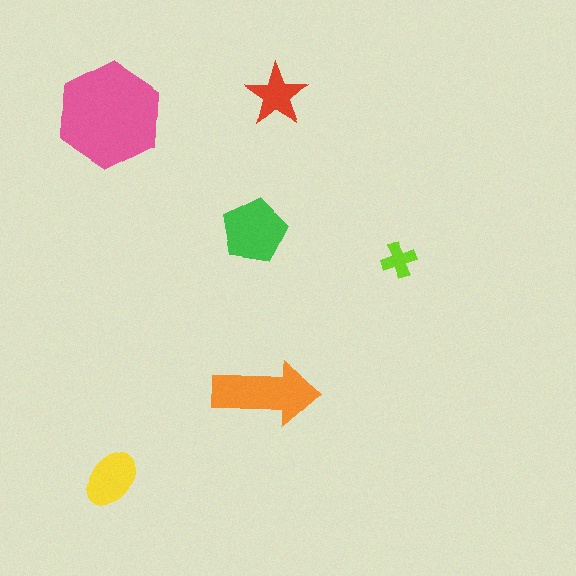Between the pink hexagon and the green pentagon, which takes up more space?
The pink hexagon.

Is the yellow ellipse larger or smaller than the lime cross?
Larger.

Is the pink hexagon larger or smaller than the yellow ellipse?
Larger.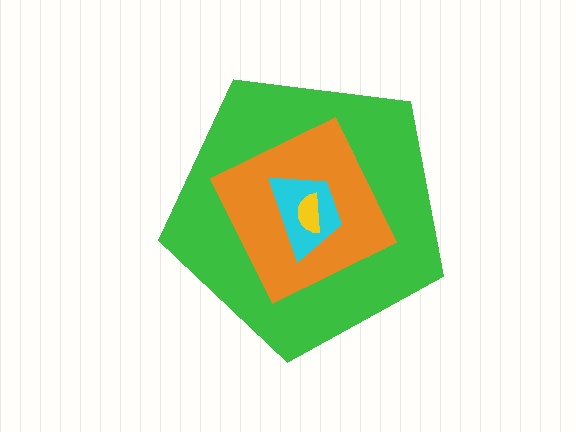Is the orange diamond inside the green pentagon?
Yes.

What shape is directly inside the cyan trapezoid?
The yellow semicircle.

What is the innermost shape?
The yellow semicircle.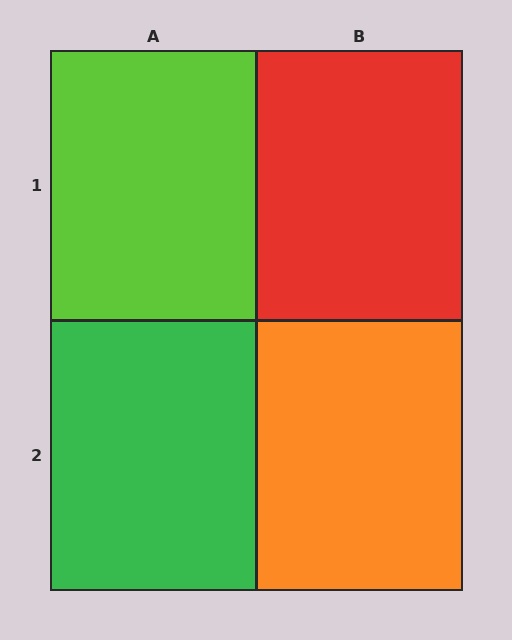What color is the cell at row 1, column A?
Lime.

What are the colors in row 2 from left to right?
Green, orange.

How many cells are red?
1 cell is red.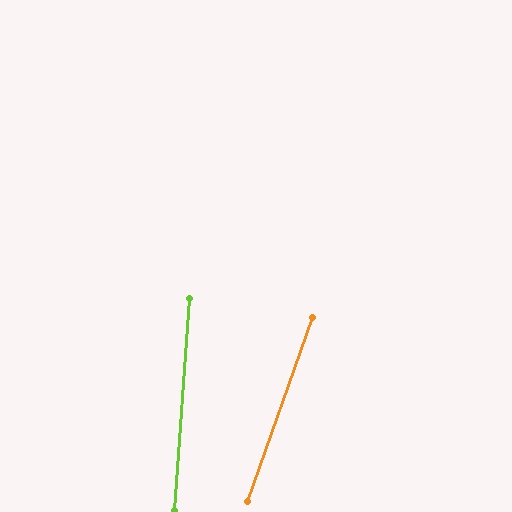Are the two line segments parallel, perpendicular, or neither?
Neither parallel nor perpendicular — they differ by about 15°.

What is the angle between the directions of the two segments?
Approximately 15 degrees.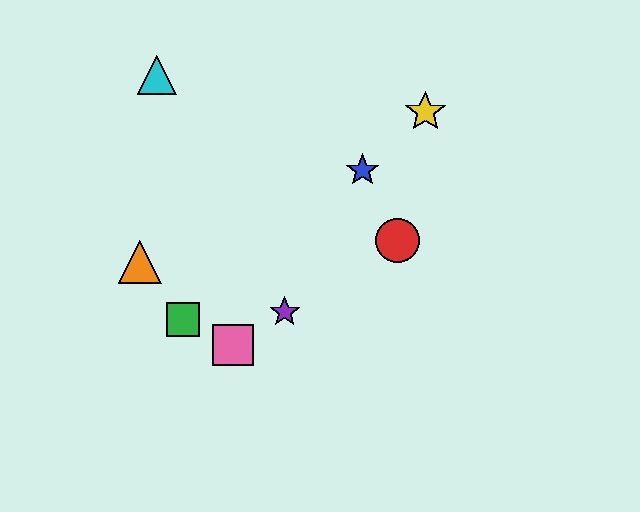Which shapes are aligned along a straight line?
The red circle, the purple star, the pink square are aligned along a straight line.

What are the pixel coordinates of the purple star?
The purple star is at (285, 312).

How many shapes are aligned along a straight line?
3 shapes (the red circle, the purple star, the pink square) are aligned along a straight line.